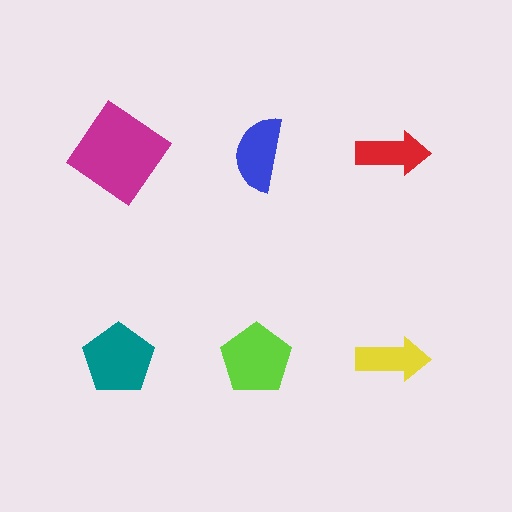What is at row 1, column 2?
A blue semicircle.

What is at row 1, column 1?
A magenta diamond.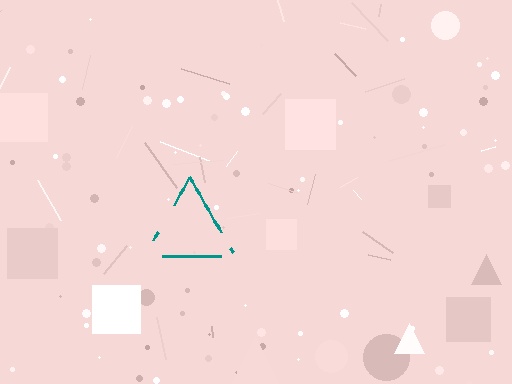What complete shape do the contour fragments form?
The contour fragments form a triangle.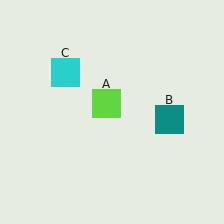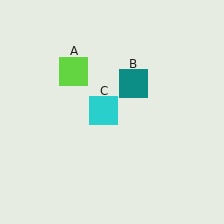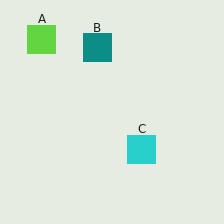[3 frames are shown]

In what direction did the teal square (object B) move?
The teal square (object B) moved up and to the left.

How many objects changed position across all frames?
3 objects changed position: lime square (object A), teal square (object B), cyan square (object C).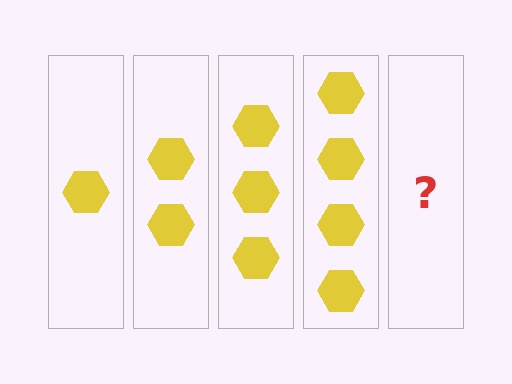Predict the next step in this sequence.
The next step is 5 hexagons.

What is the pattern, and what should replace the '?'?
The pattern is that each step adds one more hexagon. The '?' should be 5 hexagons.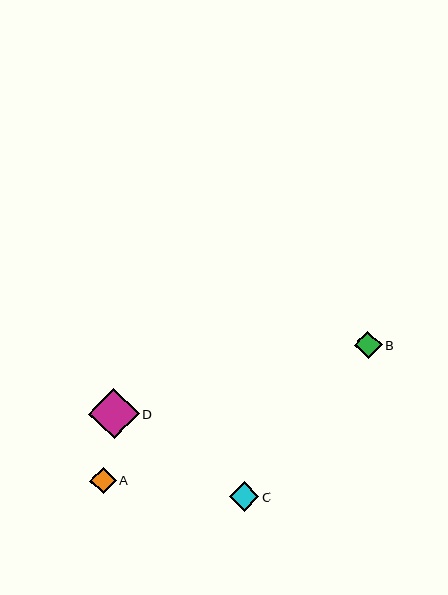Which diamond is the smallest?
Diamond A is the smallest with a size of approximately 27 pixels.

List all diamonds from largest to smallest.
From largest to smallest: D, C, B, A.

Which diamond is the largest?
Diamond D is the largest with a size of approximately 51 pixels.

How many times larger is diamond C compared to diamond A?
Diamond C is approximately 1.1 times the size of diamond A.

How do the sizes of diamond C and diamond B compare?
Diamond C and diamond B are approximately the same size.